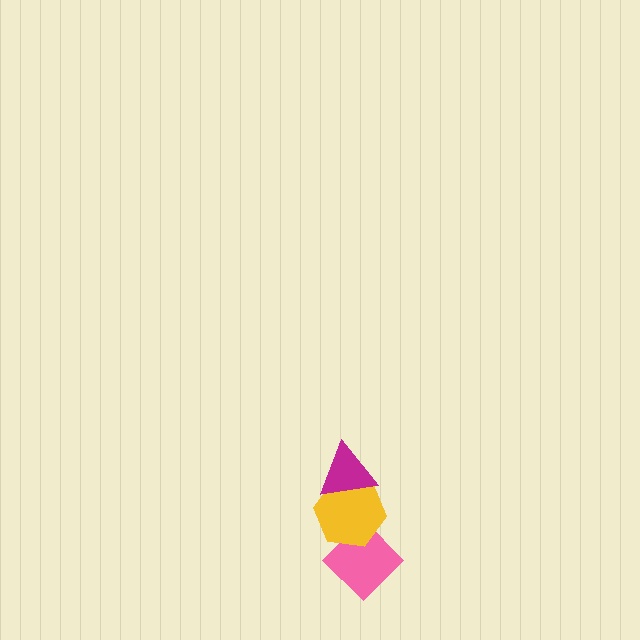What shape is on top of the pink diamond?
The yellow hexagon is on top of the pink diamond.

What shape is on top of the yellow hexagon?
The magenta triangle is on top of the yellow hexagon.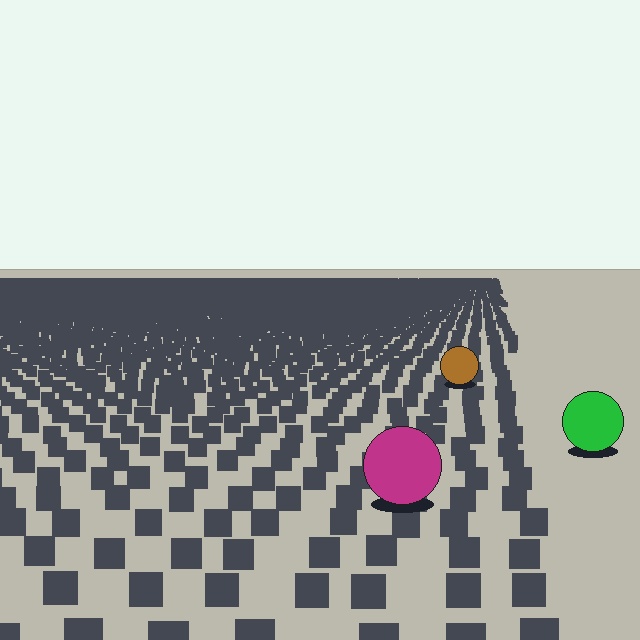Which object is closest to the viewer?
The magenta circle is closest. The texture marks near it are larger and more spread out.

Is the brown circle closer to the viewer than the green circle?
No. The green circle is closer — you can tell from the texture gradient: the ground texture is coarser near it.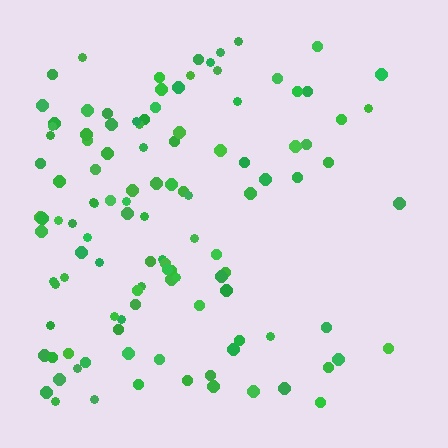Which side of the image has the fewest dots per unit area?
The right.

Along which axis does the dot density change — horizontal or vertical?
Horizontal.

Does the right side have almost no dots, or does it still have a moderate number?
Still a moderate number, just noticeably fewer than the left.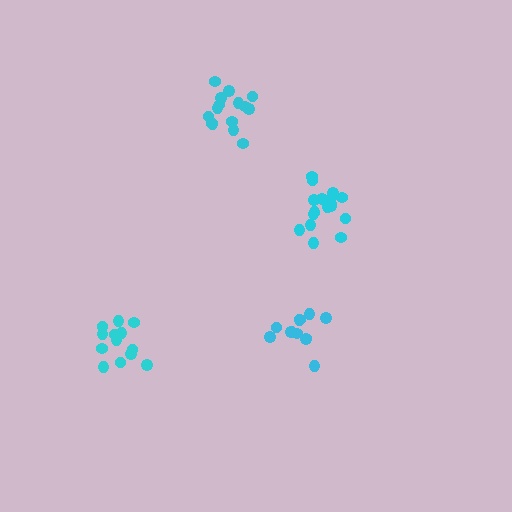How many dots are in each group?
Group 1: 12 dots, Group 2: 13 dots, Group 3: 15 dots, Group 4: 18 dots (58 total).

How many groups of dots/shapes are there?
There are 4 groups.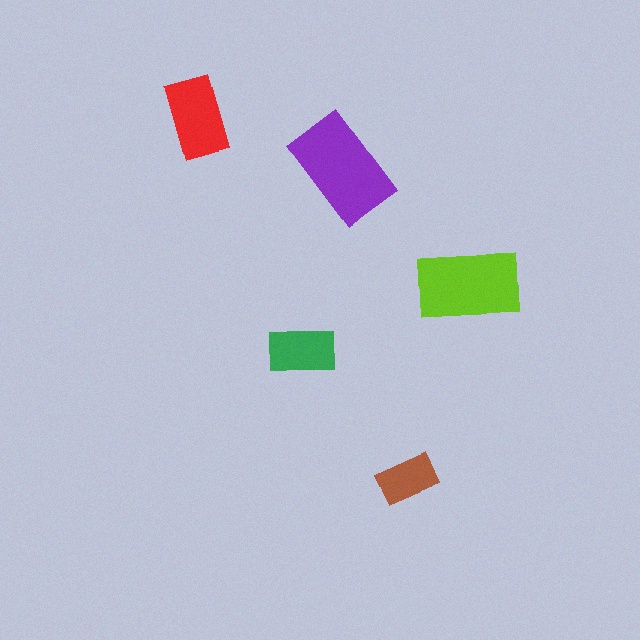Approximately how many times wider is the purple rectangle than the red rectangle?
About 1.5 times wider.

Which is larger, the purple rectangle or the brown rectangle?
The purple one.